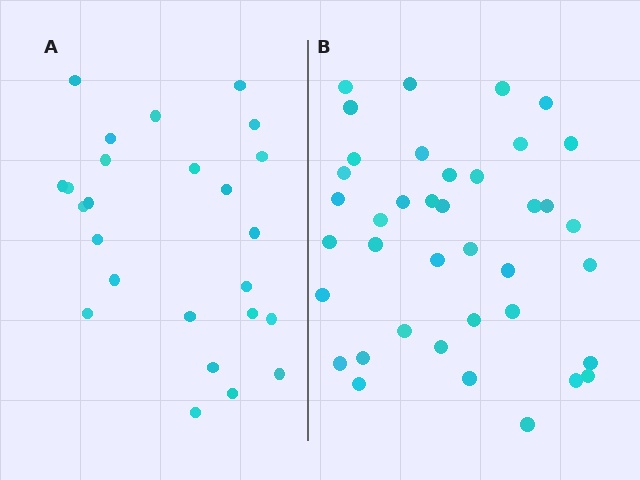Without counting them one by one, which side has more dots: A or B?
Region B (the right region) has more dots.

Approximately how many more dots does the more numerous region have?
Region B has approximately 15 more dots than region A.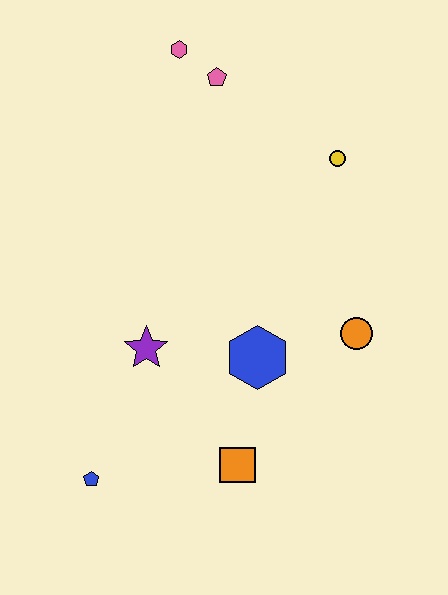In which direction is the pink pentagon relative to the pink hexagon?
The pink pentagon is to the right of the pink hexagon.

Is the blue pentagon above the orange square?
No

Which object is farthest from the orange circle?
The pink hexagon is farthest from the orange circle.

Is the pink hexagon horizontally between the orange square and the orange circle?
No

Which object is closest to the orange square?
The blue hexagon is closest to the orange square.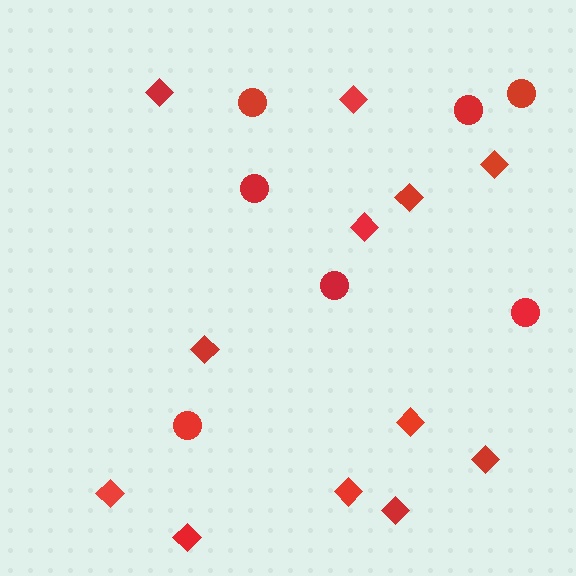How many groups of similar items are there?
There are 2 groups: one group of diamonds (12) and one group of circles (7).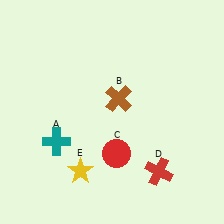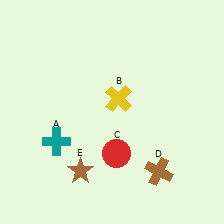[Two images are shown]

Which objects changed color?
B changed from brown to yellow. D changed from red to brown. E changed from yellow to brown.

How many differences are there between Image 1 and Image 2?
There are 3 differences between the two images.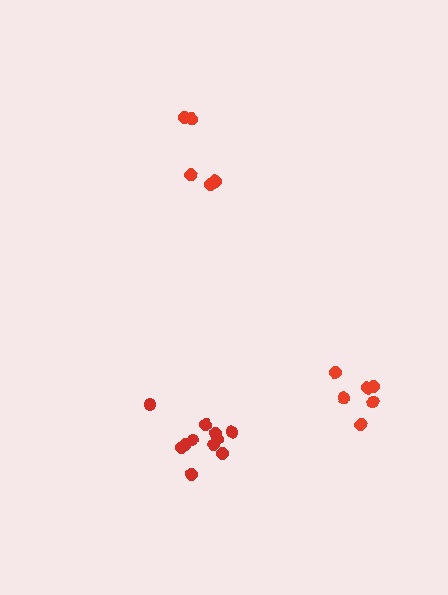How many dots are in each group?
Group 1: 6 dots, Group 2: 11 dots, Group 3: 5 dots (22 total).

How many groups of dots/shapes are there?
There are 3 groups.